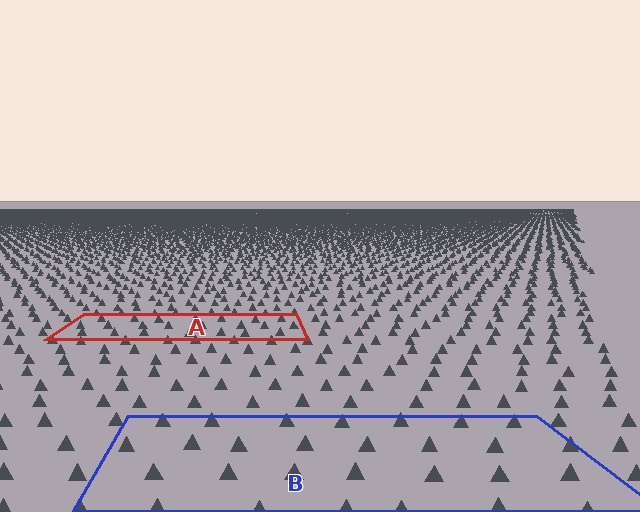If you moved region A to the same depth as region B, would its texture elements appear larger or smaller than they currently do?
They would appear larger. At a closer depth, the same texture elements are projected at a bigger on-screen size.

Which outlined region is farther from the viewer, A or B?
Region A is farther from the viewer — the texture elements inside it appear smaller and more densely packed.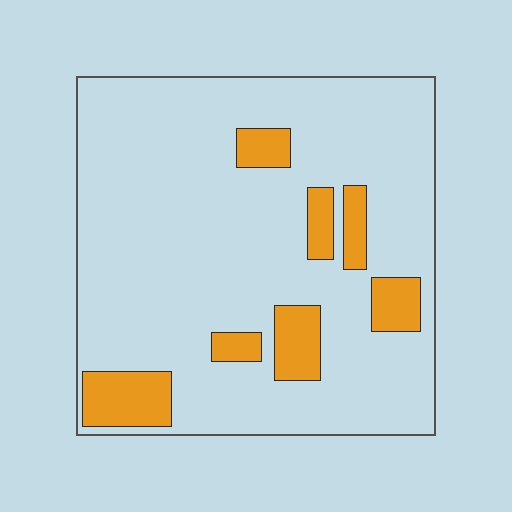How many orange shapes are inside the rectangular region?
7.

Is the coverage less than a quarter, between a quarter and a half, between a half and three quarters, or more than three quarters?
Less than a quarter.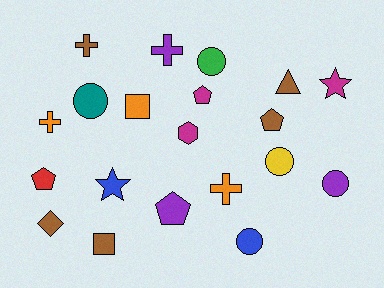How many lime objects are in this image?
There are no lime objects.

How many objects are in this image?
There are 20 objects.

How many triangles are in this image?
There is 1 triangle.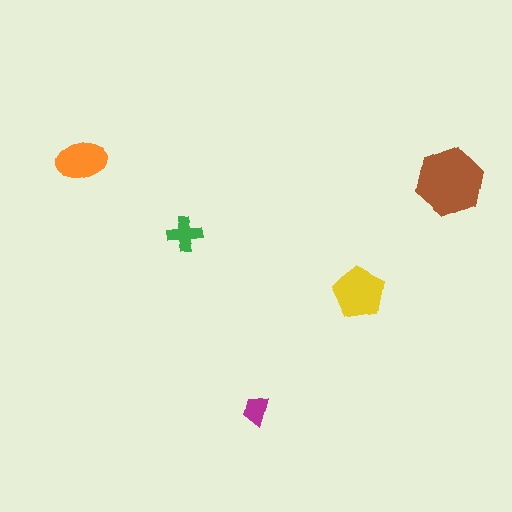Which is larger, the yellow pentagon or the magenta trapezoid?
The yellow pentagon.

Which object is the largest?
The brown hexagon.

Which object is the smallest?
The magenta trapezoid.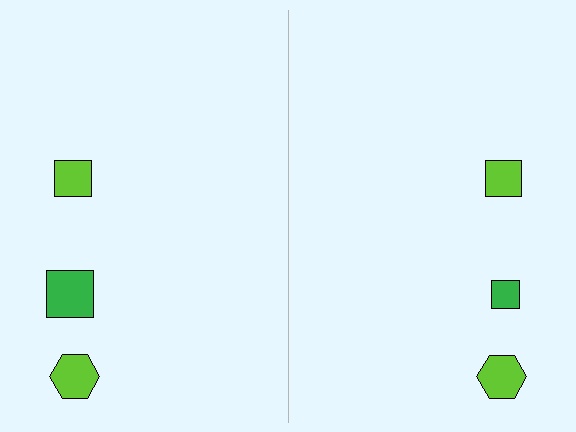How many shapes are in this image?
There are 6 shapes in this image.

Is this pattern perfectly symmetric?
No, the pattern is not perfectly symmetric. The green square on the right side has a different size than its mirror counterpart.